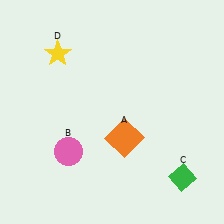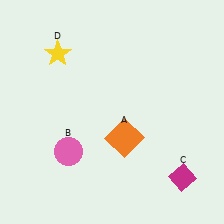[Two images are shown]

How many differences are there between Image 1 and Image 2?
There is 1 difference between the two images.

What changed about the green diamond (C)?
In Image 1, C is green. In Image 2, it changed to magenta.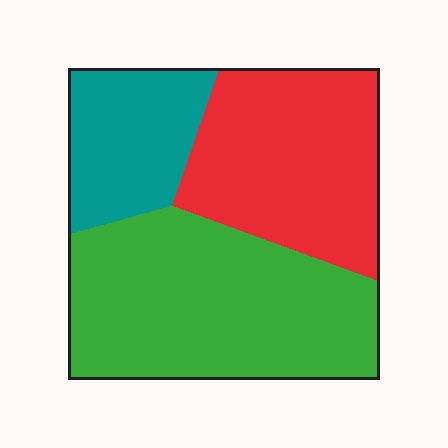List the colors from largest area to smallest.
From largest to smallest: green, red, teal.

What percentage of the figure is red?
Red takes up about one third (1/3) of the figure.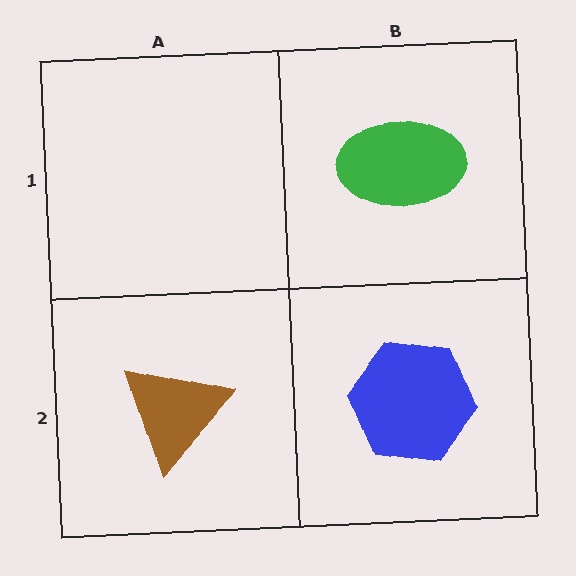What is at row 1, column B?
A green ellipse.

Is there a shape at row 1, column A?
No, that cell is empty.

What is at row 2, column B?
A blue hexagon.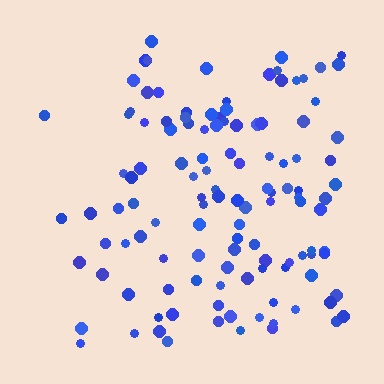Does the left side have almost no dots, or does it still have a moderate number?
Still a moderate number, just noticeably fewer than the right.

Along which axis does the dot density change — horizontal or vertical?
Horizontal.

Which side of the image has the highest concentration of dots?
The right.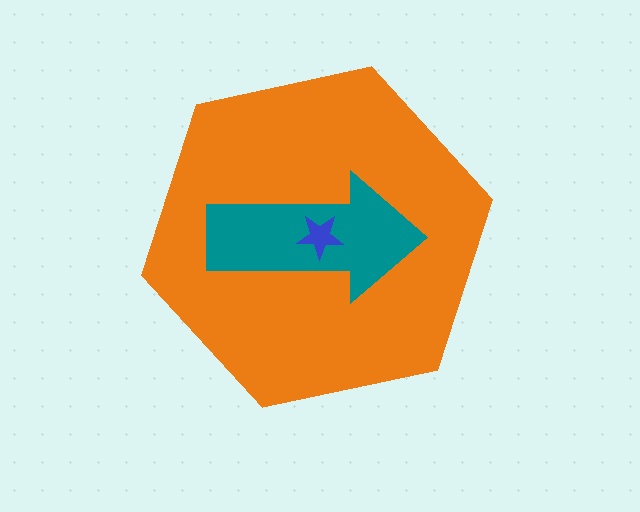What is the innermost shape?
The blue star.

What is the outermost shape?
The orange hexagon.